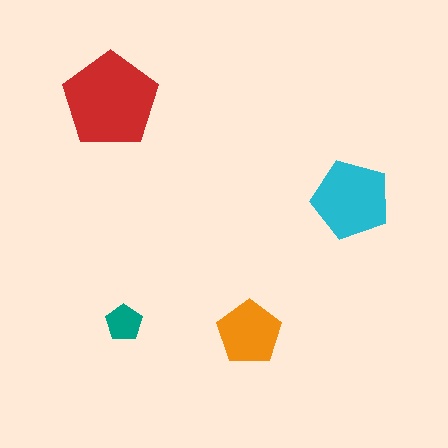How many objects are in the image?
There are 4 objects in the image.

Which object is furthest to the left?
The red pentagon is leftmost.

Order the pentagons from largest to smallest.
the red one, the cyan one, the orange one, the teal one.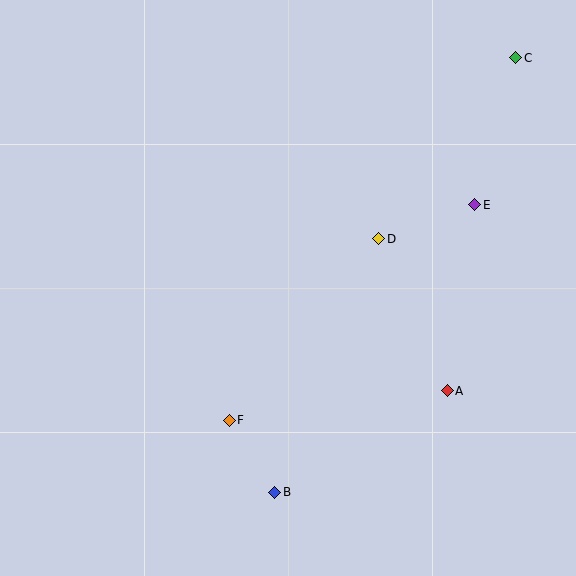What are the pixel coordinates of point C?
Point C is at (516, 58).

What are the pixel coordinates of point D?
Point D is at (379, 239).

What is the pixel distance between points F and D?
The distance between F and D is 235 pixels.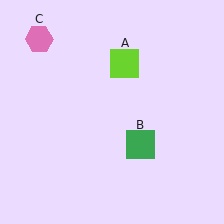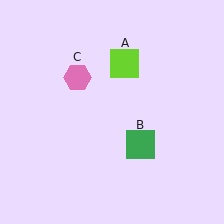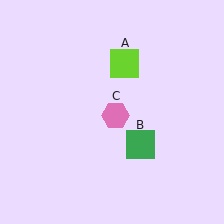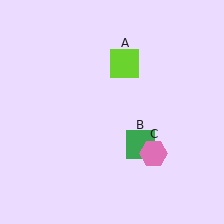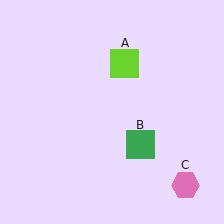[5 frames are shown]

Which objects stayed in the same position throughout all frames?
Lime square (object A) and green square (object B) remained stationary.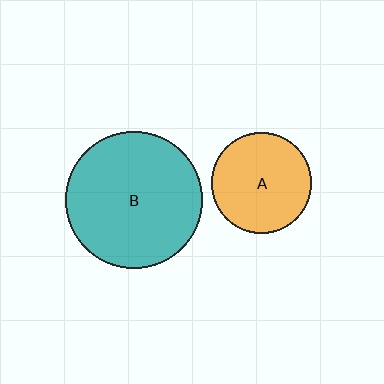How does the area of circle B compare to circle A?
Approximately 1.8 times.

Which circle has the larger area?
Circle B (teal).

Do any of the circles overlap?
No, none of the circles overlap.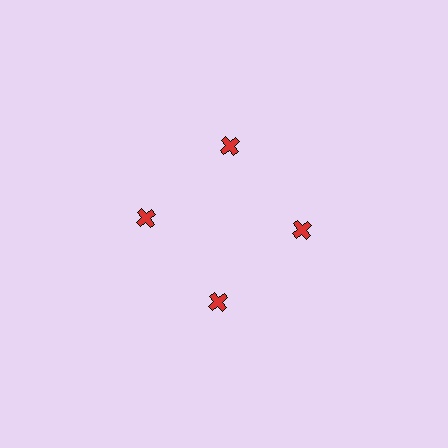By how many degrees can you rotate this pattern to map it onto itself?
The pattern maps onto itself every 90 degrees of rotation.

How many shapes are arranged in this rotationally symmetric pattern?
There are 4 shapes, arranged in 4 groups of 1.